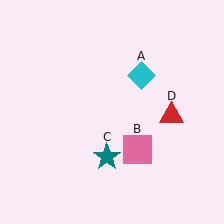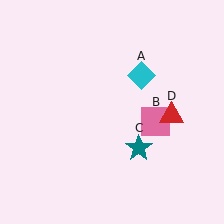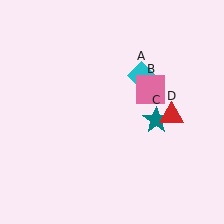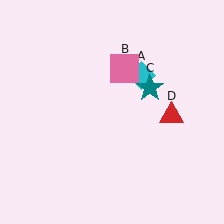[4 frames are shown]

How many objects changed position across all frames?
2 objects changed position: pink square (object B), teal star (object C).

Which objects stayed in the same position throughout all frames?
Cyan diamond (object A) and red triangle (object D) remained stationary.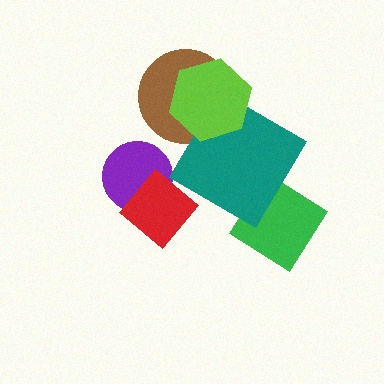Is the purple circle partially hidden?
Yes, it is partially covered by another shape.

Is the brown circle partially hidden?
Yes, it is partially covered by another shape.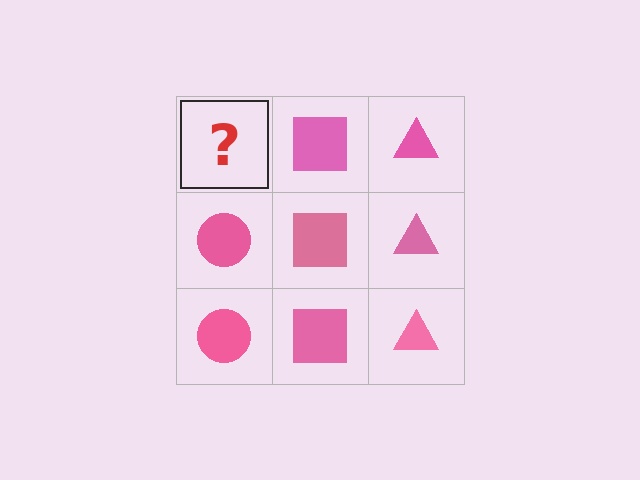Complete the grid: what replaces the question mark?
The question mark should be replaced with a pink circle.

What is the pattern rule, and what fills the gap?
The rule is that each column has a consistent shape. The gap should be filled with a pink circle.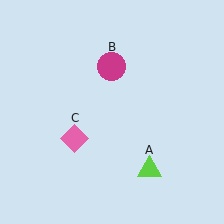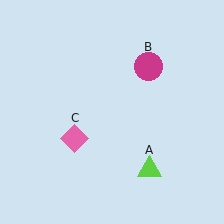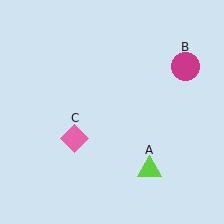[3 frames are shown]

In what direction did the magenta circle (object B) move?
The magenta circle (object B) moved right.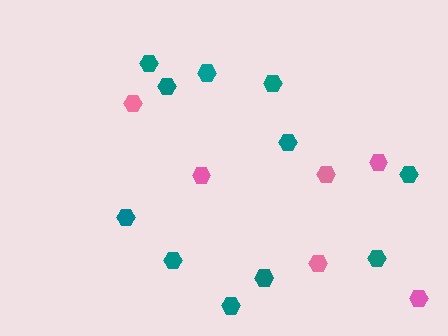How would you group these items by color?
There are 2 groups: one group of teal hexagons (11) and one group of pink hexagons (6).